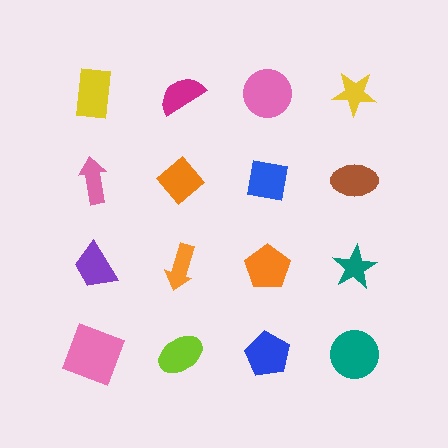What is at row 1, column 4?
A yellow star.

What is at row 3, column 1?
A purple trapezoid.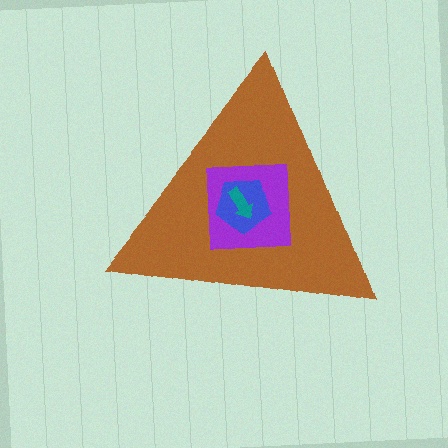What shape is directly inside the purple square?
The blue pentagon.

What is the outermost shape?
The brown triangle.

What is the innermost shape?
The teal arrow.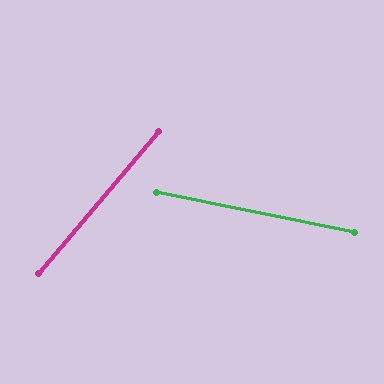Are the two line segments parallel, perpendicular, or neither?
Neither parallel nor perpendicular — they differ by about 61°.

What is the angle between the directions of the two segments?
Approximately 61 degrees.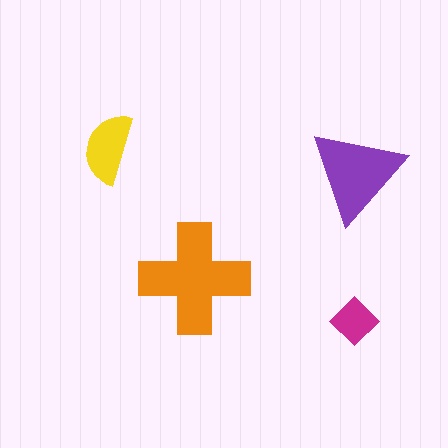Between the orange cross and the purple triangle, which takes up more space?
The orange cross.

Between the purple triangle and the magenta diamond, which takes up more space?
The purple triangle.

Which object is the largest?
The orange cross.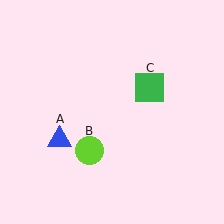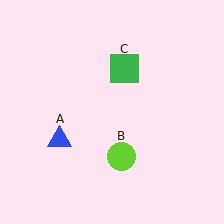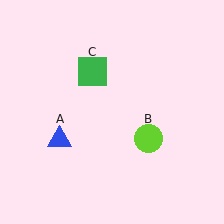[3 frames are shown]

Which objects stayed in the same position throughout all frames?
Blue triangle (object A) remained stationary.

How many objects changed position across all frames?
2 objects changed position: lime circle (object B), green square (object C).